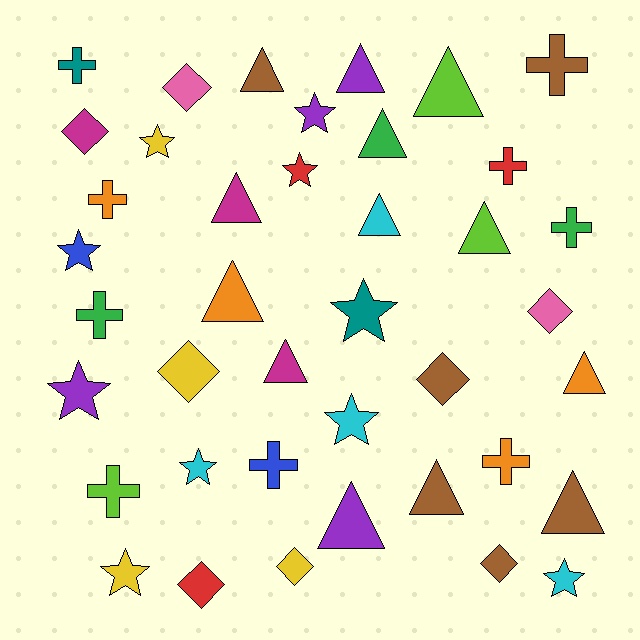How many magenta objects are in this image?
There are 3 magenta objects.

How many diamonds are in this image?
There are 8 diamonds.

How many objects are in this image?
There are 40 objects.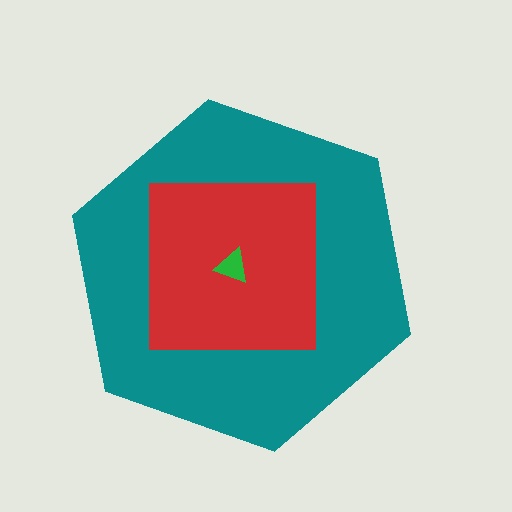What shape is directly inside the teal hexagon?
The red square.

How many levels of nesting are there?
3.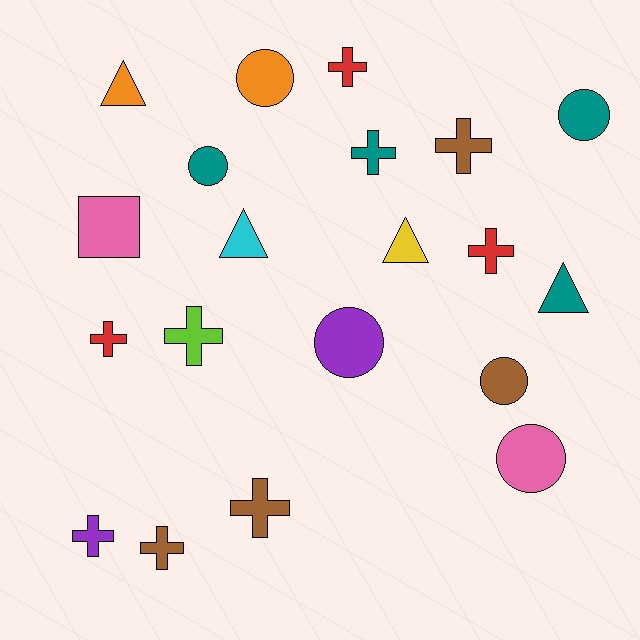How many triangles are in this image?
There are 4 triangles.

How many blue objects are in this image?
There are no blue objects.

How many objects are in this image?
There are 20 objects.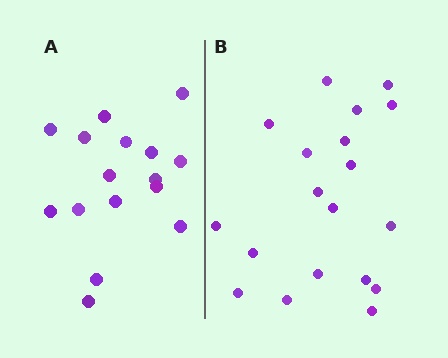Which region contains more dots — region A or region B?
Region B (the right region) has more dots.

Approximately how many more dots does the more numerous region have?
Region B has just a few more — roughly 2 or 3 more dots than region A.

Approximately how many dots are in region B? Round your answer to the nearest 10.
About 20 dots. (The exact count is 19, which rounds to 20.)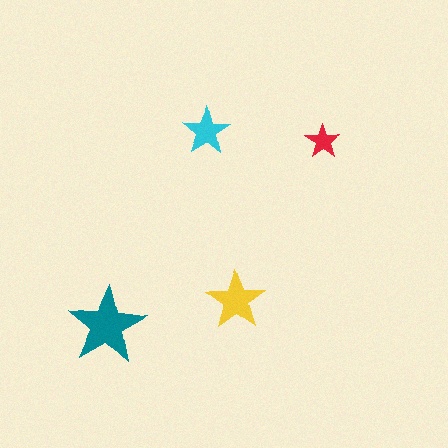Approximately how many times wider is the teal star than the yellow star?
About 1.5 times wider.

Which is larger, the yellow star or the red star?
The yellow one.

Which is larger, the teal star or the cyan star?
The teal one.